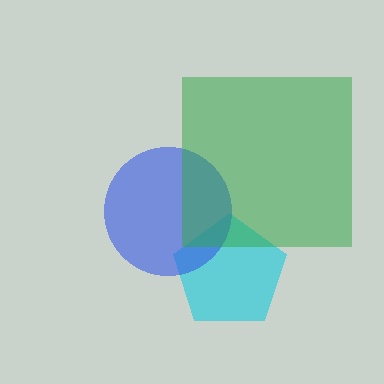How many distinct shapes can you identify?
There are 3 distinct shapes: a cyan pentagon, a blue circle, a green square.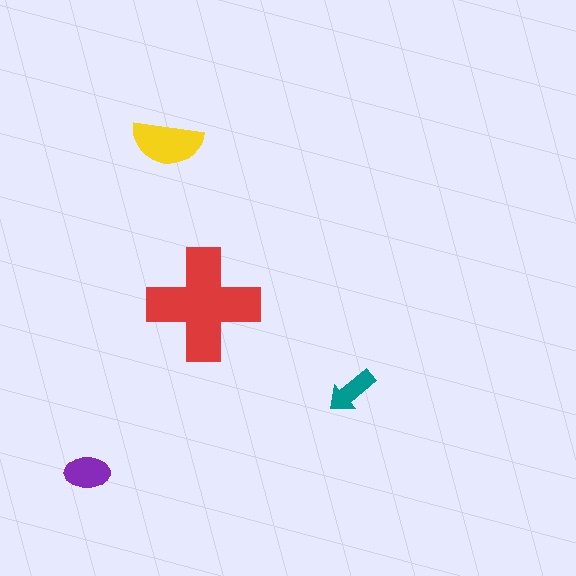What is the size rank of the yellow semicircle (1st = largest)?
2nd.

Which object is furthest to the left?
The purple ellipse is leftmost.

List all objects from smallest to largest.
The teal arrow, the purple ellipse, the yellow semicircle, the red cross.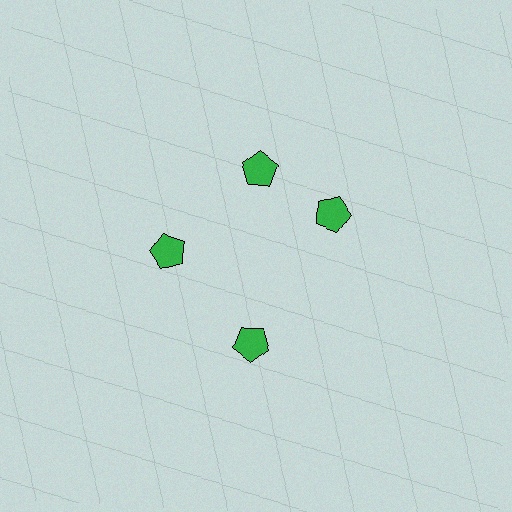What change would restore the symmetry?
The symmetry would be restored by rotating it back into even spacing with its neighbors so that all 4 pentagons sit at equal angles and equal distance from the center.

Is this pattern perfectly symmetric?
No. The 4 green pentagons are arranged in a ring, but one element near the 3 o'clock position is rotated out of alignment along the ring, breaking the 4-fold rotational symmetry.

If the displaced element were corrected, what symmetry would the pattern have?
It would have 4-fold rotational symmetry — the pattern would map onto itself every 90 degrees.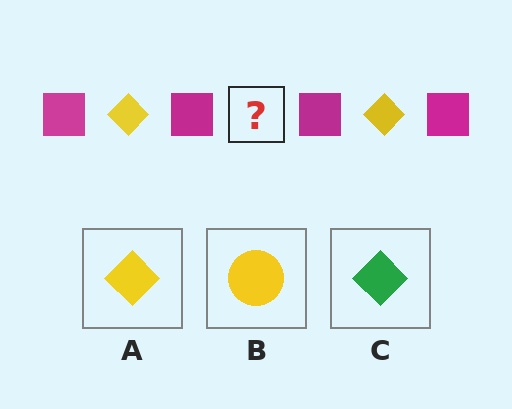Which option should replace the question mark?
Option A.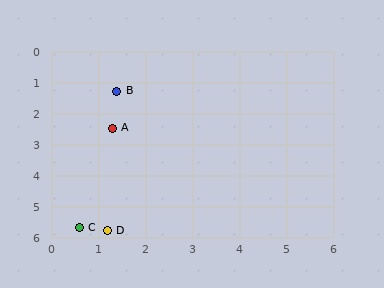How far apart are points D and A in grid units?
Points D and A are about 3.3 grid units apart.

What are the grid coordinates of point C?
Point C is at approximately (0.6, 5.7).